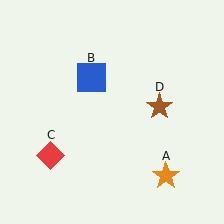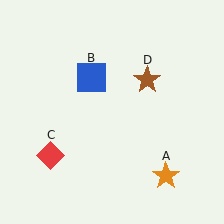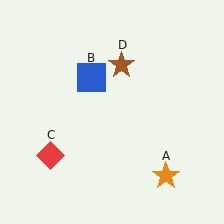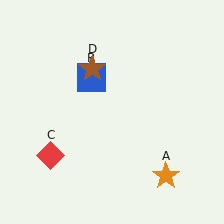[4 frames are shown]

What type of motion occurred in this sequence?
The brown star (object D) rotated counterclockwise around the center of the scene.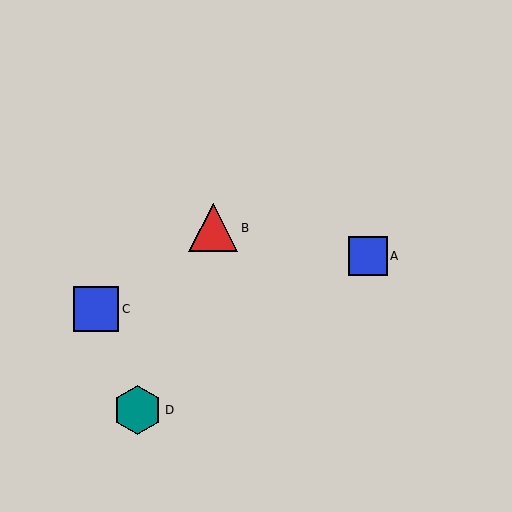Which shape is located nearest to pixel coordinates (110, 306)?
The blue square (labeled C) at (96, 309) is nearest to that location.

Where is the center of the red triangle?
The center of the red triangle is at (213, 228).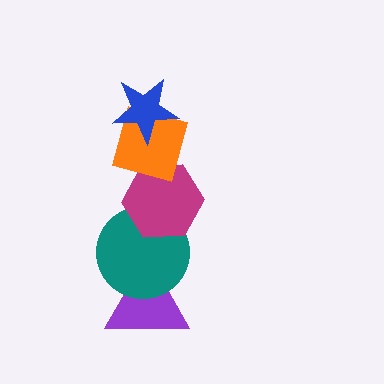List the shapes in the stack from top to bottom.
From top to bottom: the blue star, the orange diamond, the magenta hexagon, the teal circle, the purple triangle.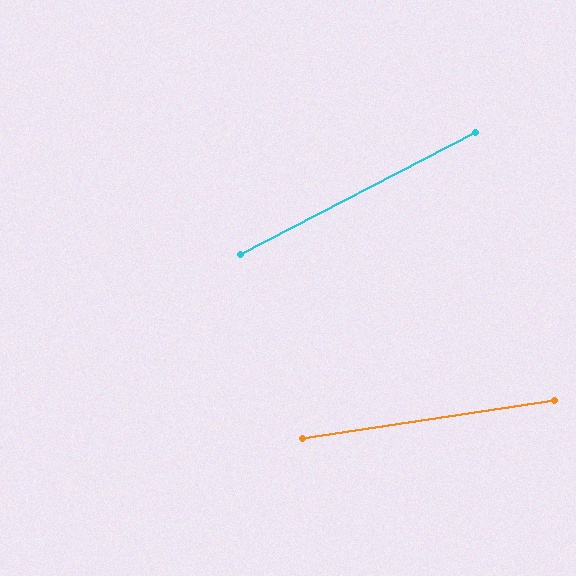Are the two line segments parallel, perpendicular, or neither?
Neither parallel nor perpendicular — they differ by about 19°.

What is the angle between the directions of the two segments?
Approximately 19 degrees.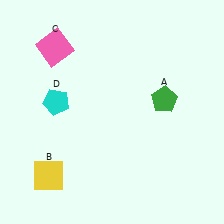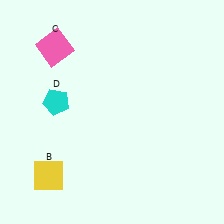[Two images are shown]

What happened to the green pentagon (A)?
The green pentagon (A) was removed in Image 2. It was in the top-right area of Image 1.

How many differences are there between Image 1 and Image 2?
There is 1 difference between the two images.